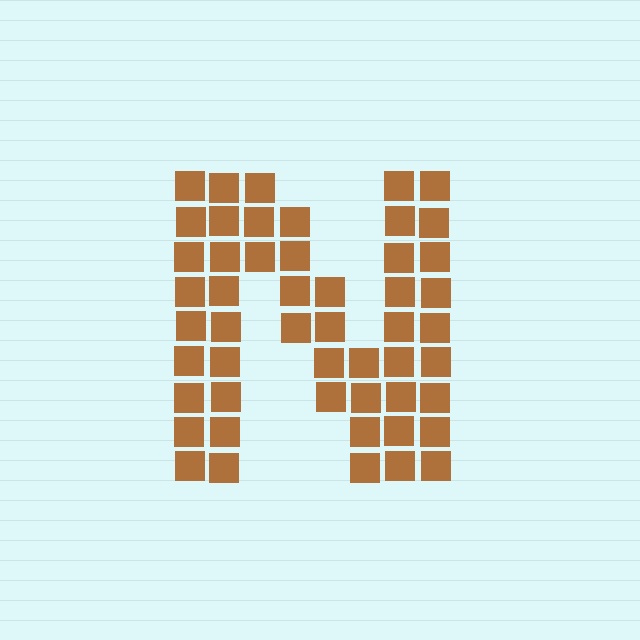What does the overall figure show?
The overall figure shows the letter N.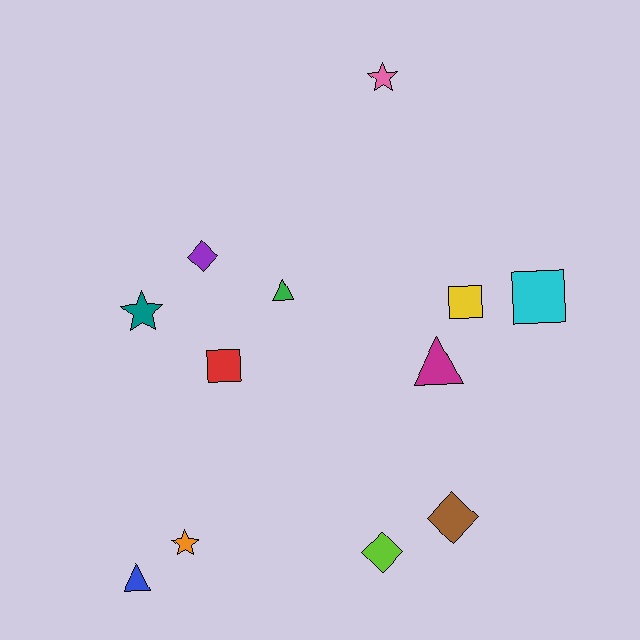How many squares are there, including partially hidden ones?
There are 3 squares.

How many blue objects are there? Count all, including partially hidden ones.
There is 1 blue object.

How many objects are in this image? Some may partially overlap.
There are 12 objects.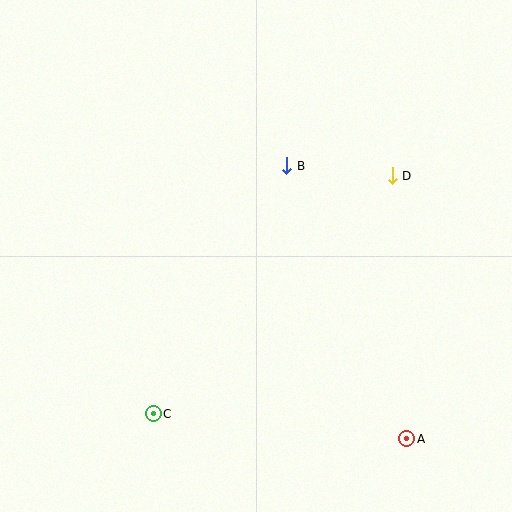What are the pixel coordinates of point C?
Point C is at (153, 414).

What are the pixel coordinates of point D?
Point D is at (392, 176).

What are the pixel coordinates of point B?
Point B is at (287, 166).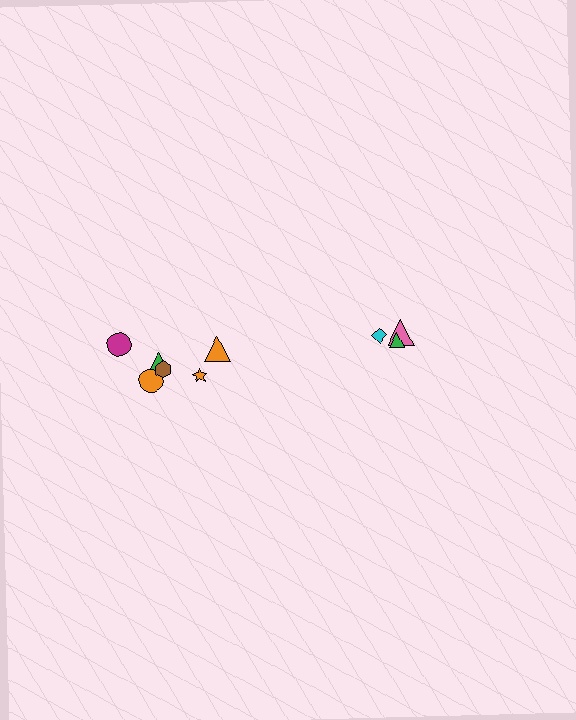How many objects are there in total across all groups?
There are 9 objects.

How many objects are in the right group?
There are 3 objects.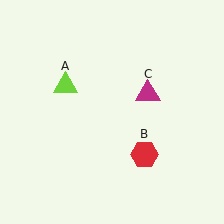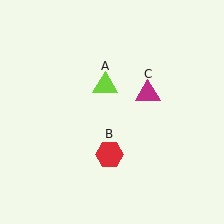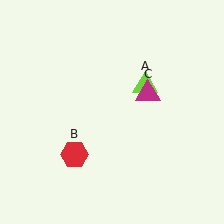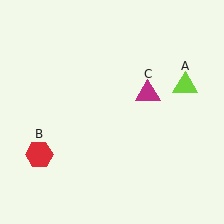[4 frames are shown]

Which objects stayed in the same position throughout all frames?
Magenta triangle (object C) remained stationary.